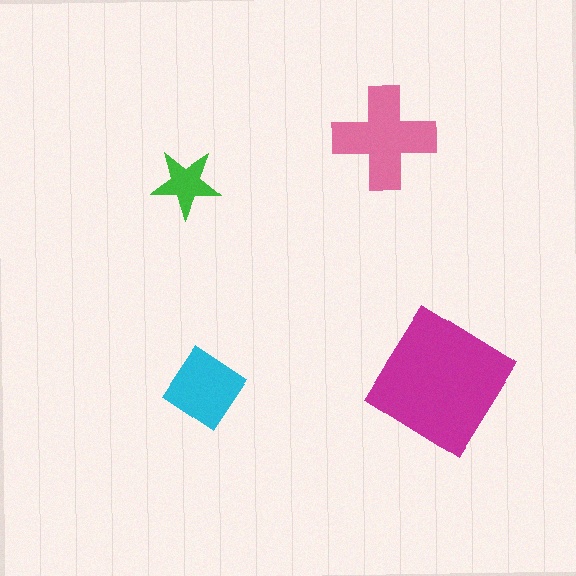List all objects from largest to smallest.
The magenta diamond, the pink cross, the cyan diamond, the green star.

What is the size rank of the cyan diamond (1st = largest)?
3rd.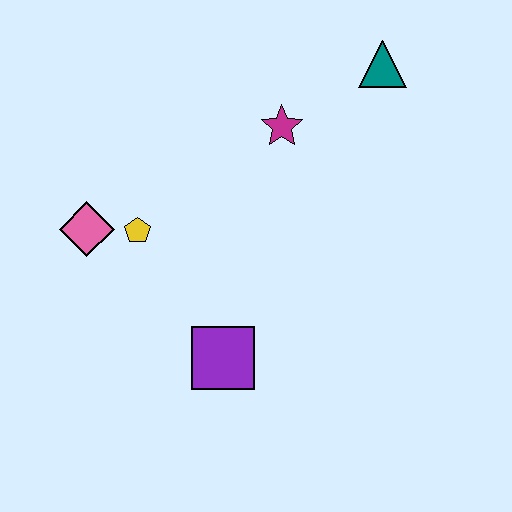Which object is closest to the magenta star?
The teal triangle is closest to the magenta star.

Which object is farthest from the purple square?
The teal triangle is farthest from the purple square.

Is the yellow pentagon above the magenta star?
No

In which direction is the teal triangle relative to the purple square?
The teal triangle is above the purple square.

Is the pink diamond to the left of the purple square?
Yes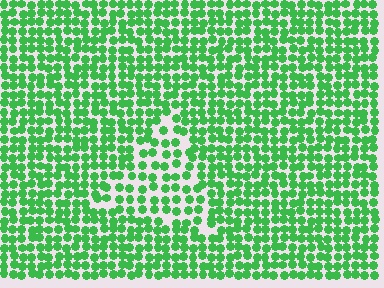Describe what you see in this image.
The image contains small green elements arranged at two different densities. A triangle-shaped region is visible where the elements are less densely packed than the surrounding area.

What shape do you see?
I see a triangle.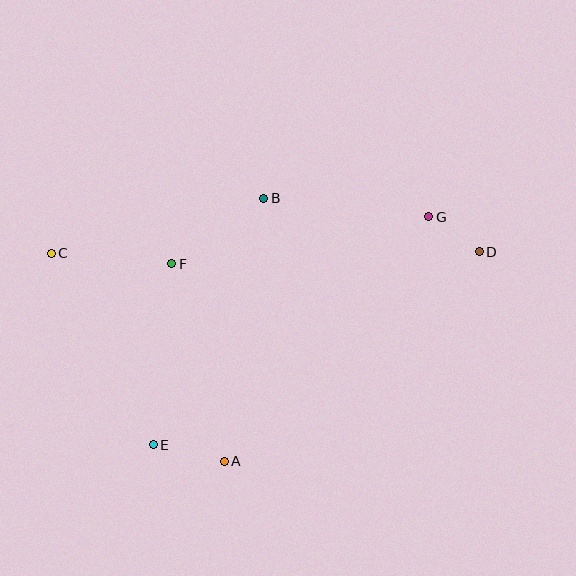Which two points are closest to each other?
Points D and G are closest to each other.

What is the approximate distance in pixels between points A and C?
The distance between A and C is approximately 271 pixels.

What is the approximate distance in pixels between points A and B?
The distance between A and B is approximately 266 pixels.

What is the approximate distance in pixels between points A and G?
The distance between A and G is approximately 319 pixels.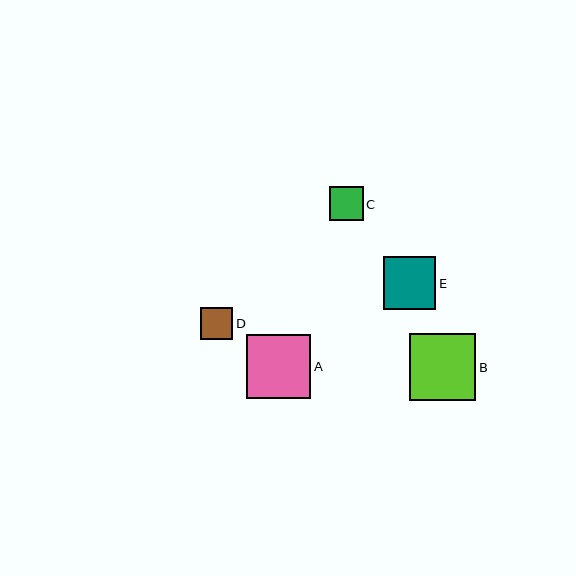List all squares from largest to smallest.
From largest to smallest: B, A, E, C, D.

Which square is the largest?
Square B is the largest with a size of approximately 66 pixels.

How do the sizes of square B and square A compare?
Square B and square A are approximately the same size.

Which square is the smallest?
Square D is the smallest with a size of approximately 33 pixels.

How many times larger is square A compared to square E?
Square A is approximately 1.2 times the size of square E.